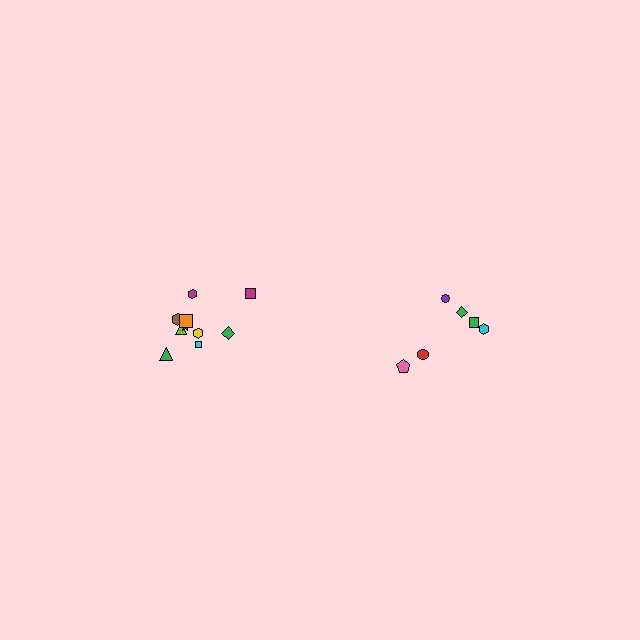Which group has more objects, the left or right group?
The left group.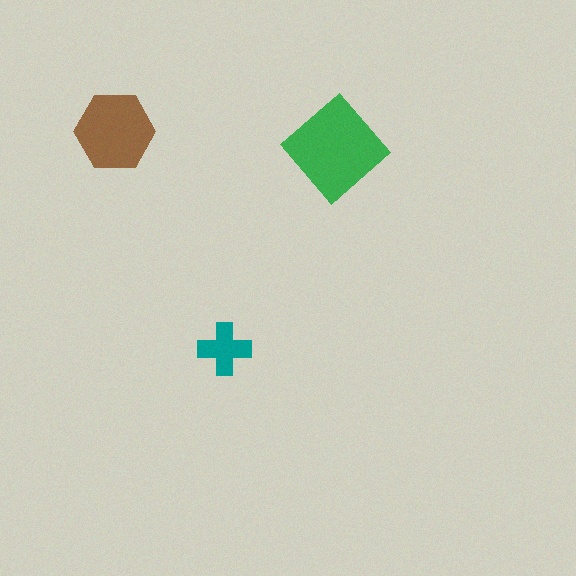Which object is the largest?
The green diamond.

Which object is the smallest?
The teal cross.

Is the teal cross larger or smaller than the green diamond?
Smaller.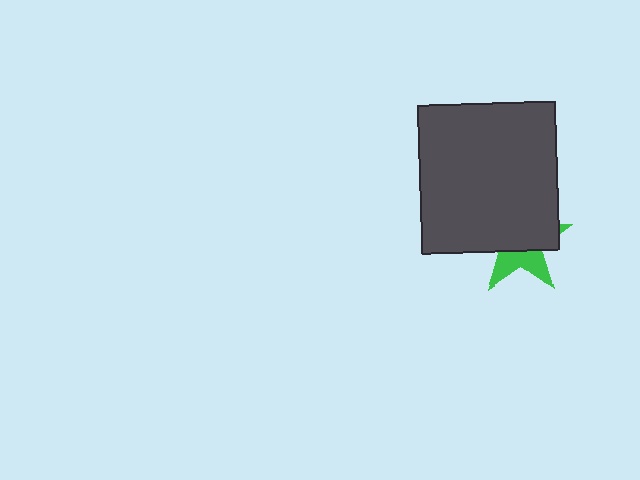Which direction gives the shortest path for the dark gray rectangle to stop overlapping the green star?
Moving up gives the shortest separation.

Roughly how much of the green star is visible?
A small part of it is visible (roughly 38%).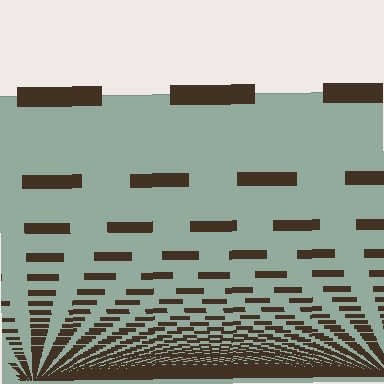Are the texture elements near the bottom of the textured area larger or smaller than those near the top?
Smaller. The gradient is inverted — elements near the bottom are smaller and denser.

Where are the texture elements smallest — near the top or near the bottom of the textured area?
Near the bottom.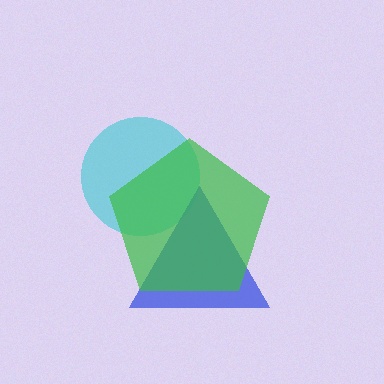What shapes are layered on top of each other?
The layered shapes are: a cyan circle, a blue triangle, a green pentagon.